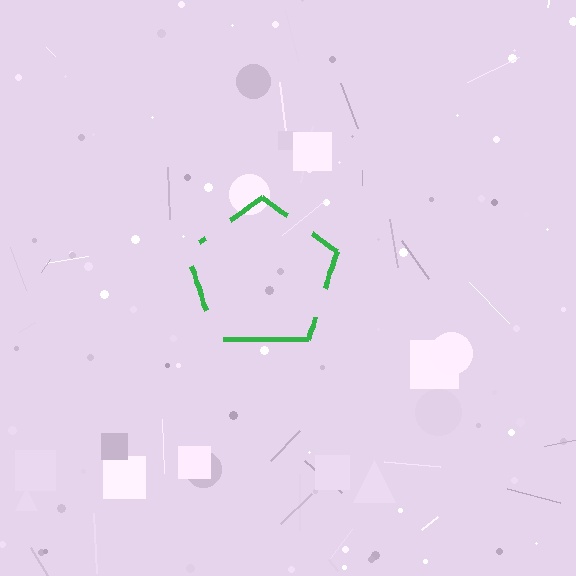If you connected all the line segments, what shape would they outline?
They would outline a pentagon.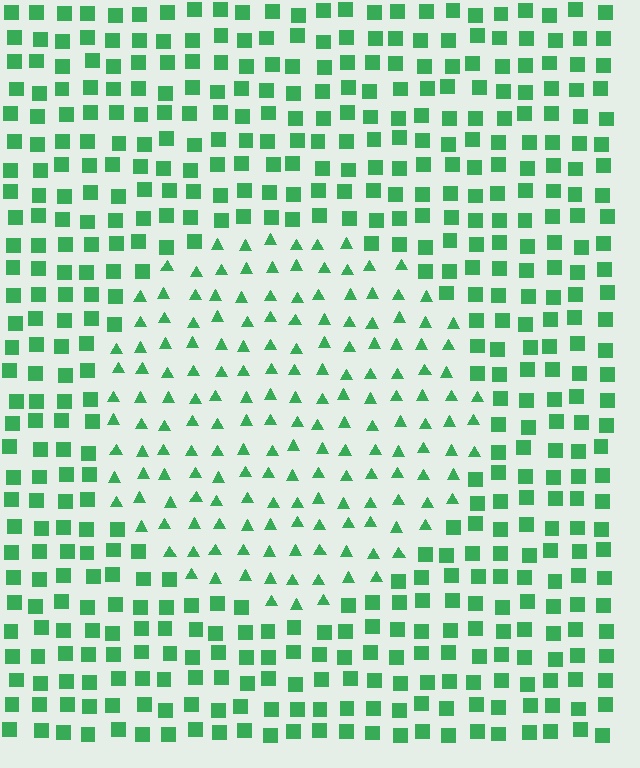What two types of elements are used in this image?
The image uses triangles inside the circle region and squares outside it.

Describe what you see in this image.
The image is filled with small green elements arranged in a uniform grid. A circle-shaped region contains triangles, while the surrounding area contains squares. The boundary is defined purely by the change in element shape.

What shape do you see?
I see a circle.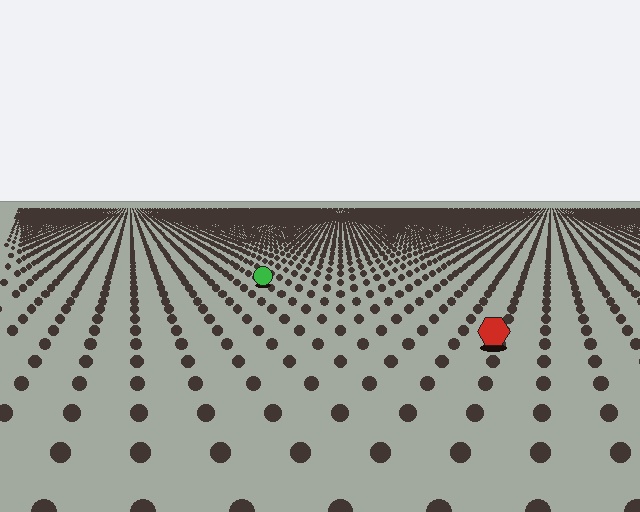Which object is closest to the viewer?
The red hexagon is closest. The texture marks near it are larger and more spread out.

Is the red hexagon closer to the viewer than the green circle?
Yes. The red hexagon is closer — you can tell from the texture gradient: the ground texture is coarser near it.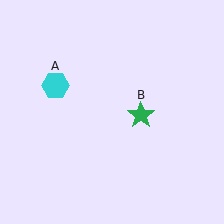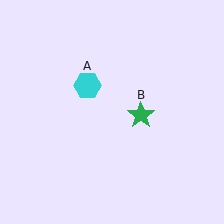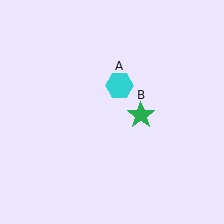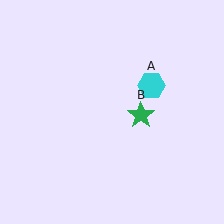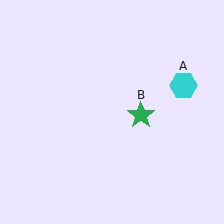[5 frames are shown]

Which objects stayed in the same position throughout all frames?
Green star (object B) remained stationary.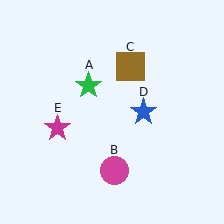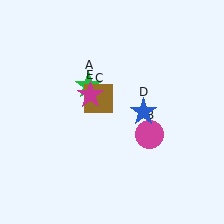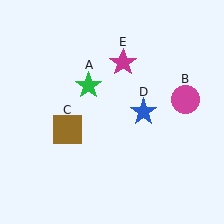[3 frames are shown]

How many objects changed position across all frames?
3 objects changed position: magenta circle (object B), brown square (object C), magenta star (object E).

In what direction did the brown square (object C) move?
The brown square (object C) moved down and to the left.